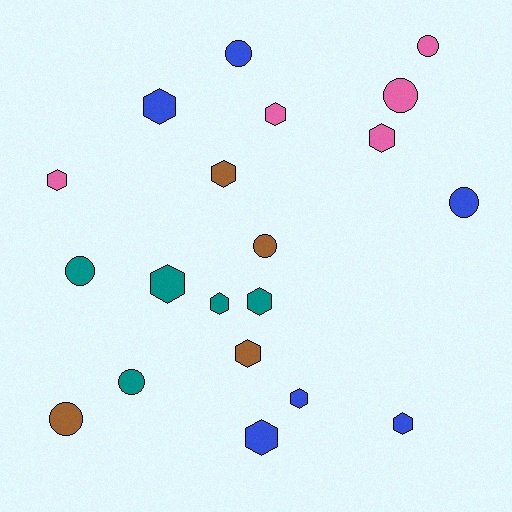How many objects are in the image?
There are 20 objects.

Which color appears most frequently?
Blue, with 6 objects.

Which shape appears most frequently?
Hexagon, with 12 objects.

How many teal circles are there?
There are 2 teal circles.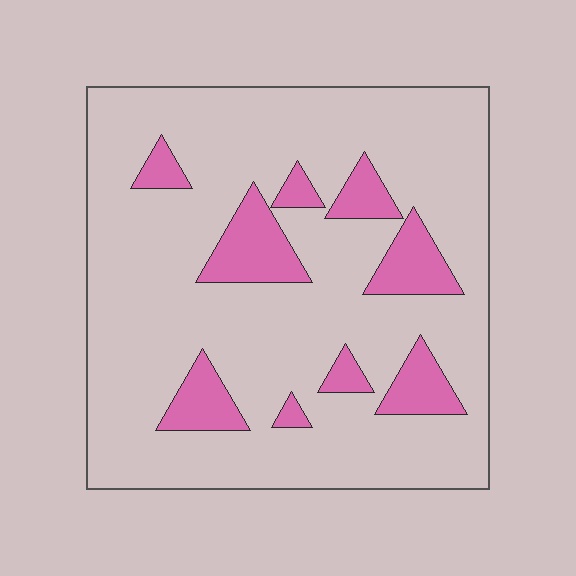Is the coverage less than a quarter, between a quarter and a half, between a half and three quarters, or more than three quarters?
Less than a quarter.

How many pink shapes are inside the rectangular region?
9.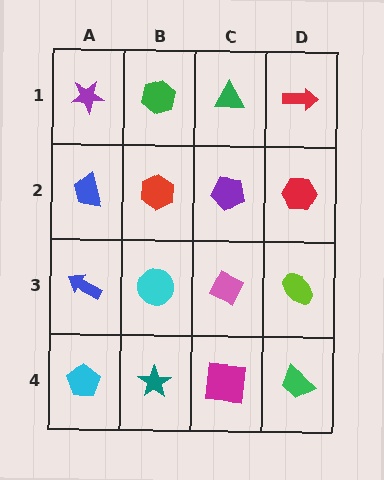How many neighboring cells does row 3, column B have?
4.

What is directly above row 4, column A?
A blue arrow.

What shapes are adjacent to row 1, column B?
A red hexagon (row 2, column B), a purple star (row 1, column A), a green triangle (row 1, column C).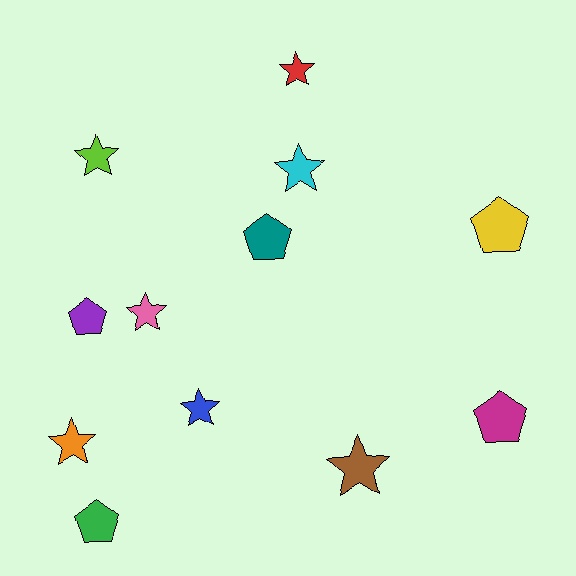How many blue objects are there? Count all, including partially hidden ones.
There is 1 blue object.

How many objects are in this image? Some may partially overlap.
There are 12 objects.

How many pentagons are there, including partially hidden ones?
There are 5 pentagons.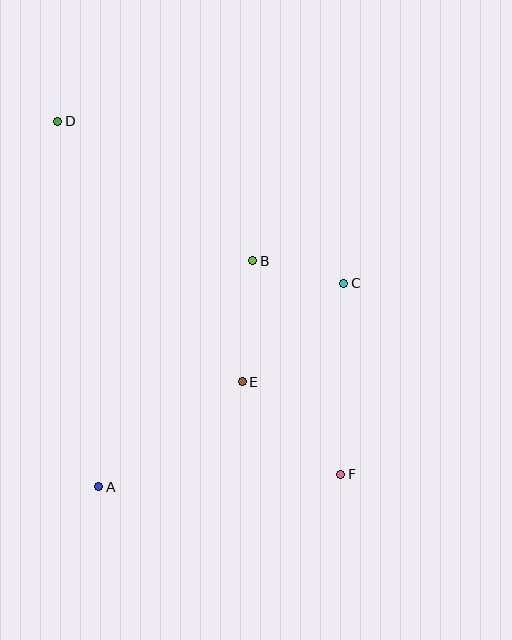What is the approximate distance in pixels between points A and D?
The distance between A and D is approximately 368 pixels.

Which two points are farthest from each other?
Points D and F are farthest from each other.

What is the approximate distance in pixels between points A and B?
The distance between A and B is approximately 274 pixels.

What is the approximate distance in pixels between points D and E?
The distance between D and E is approximately 320 pixels.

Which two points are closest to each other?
Points B and C are closest to each other.